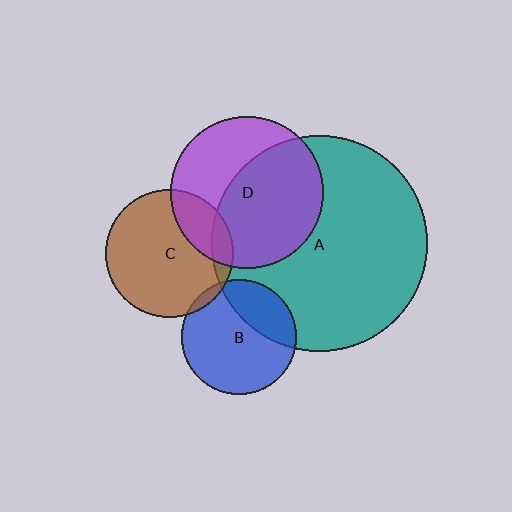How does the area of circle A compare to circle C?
Approximately 2.8 times.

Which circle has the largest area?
Circle A (teal).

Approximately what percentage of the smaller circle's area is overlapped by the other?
Approximately 30%.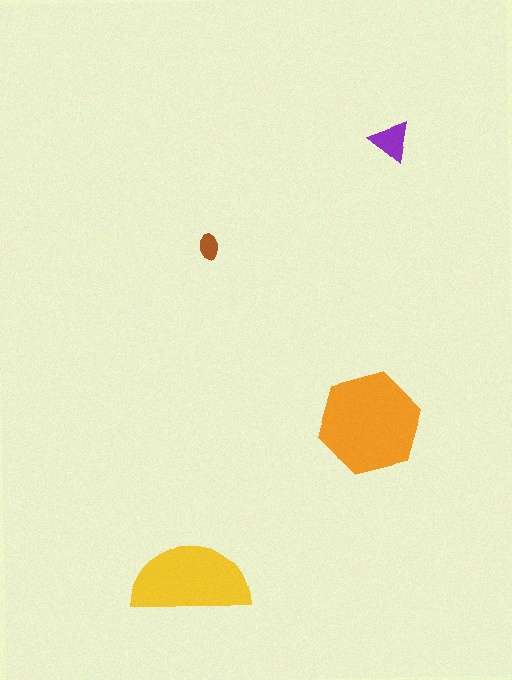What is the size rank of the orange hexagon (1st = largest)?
1st.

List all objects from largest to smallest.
The orange hexagon, the yellow semicircle, the purple triangle, the brown ellipse.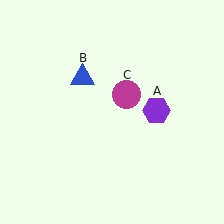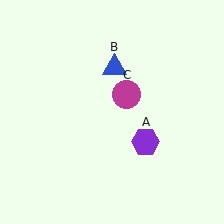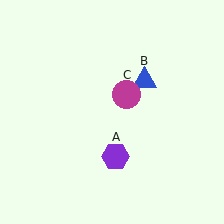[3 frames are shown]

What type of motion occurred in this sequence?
The purple hexagon (object A), blue triangle (object B) rotated clockwise around the center of the scene.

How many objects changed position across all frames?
2 objects changed position: purple hexagon (object A), blue triangle (object B).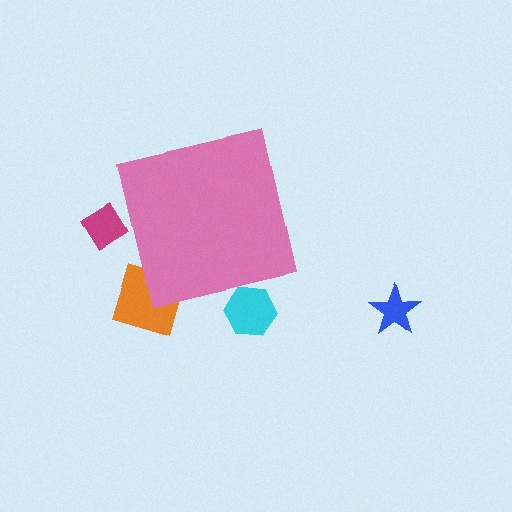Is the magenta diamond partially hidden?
Yes, the magenta diamond is partially hidden behind the pink square.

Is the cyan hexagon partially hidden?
Yes, the cyan hexagon is partially hidden behind the pink square.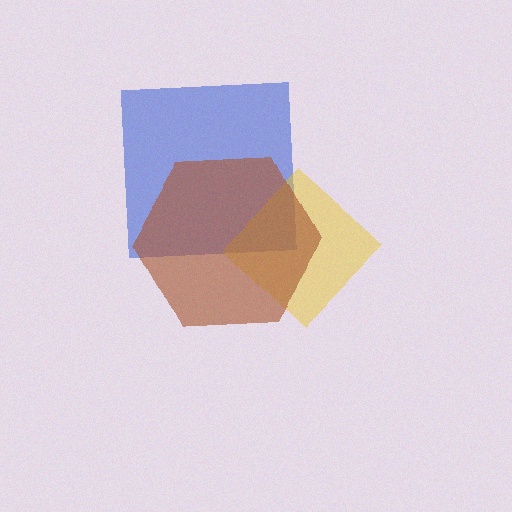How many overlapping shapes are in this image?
There are 3 overlapping shapes in the image.